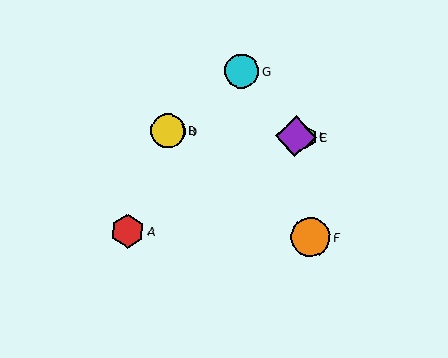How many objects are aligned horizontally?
4 objects (B, C, D, E) are aligned horizontally.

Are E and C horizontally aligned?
Yes, both are at y≈136.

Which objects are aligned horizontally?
Objects B, C, D, E are aligned horizontally.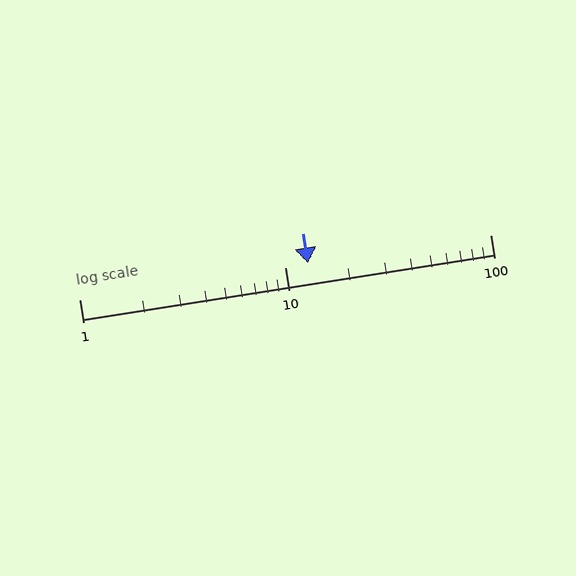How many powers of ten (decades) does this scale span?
The scale spans 2 decades, from 1 to 100.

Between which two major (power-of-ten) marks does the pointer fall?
The pointer is between 10 and 100.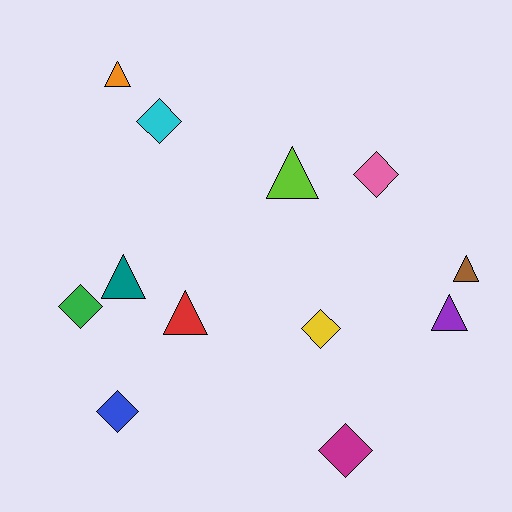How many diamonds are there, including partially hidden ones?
There are 6 diamonds.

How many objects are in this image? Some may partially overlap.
There are 12 objects.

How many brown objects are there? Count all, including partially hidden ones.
There is 1 brown object.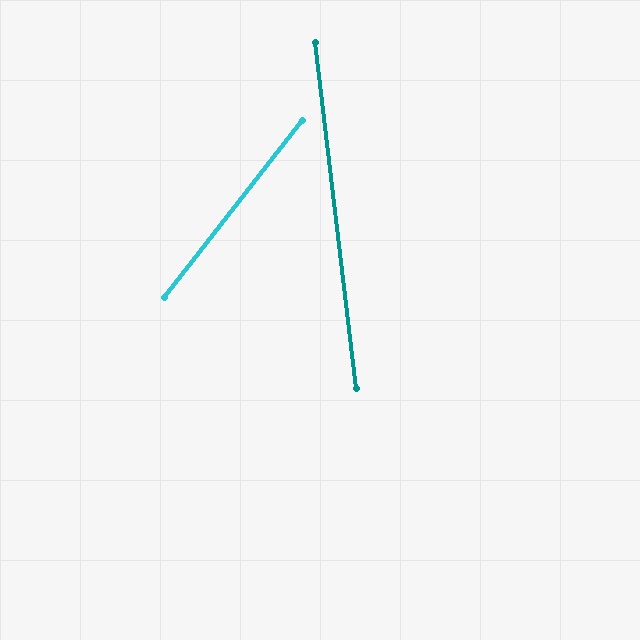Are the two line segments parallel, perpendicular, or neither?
Neither parallel nor perpendicular — they differ by about 45°.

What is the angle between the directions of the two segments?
Approximately 45 degrees.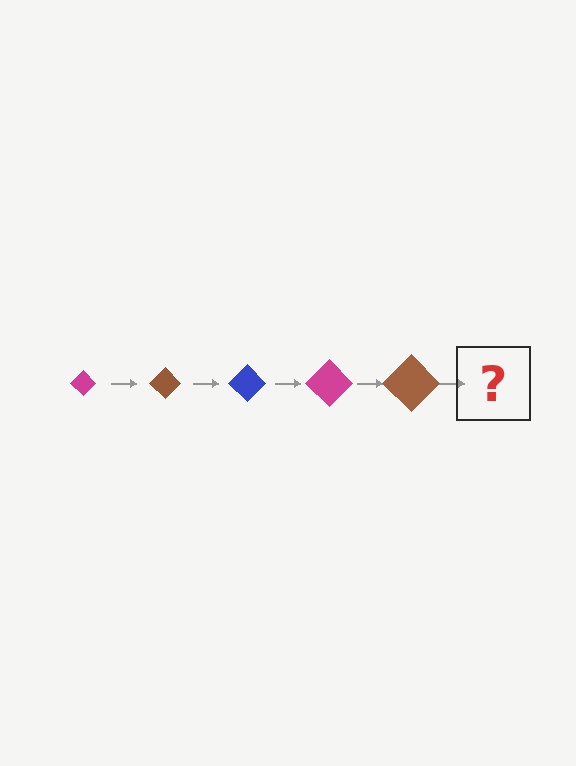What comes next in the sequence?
The next element should be a blue diamond, larger than the previous one.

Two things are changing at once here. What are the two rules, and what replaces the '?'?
The two rules are that the diamond grows larger each step and the color cycles through magenta, brown, and blue. The '?' should be a blue diamond, larger than the previous one.